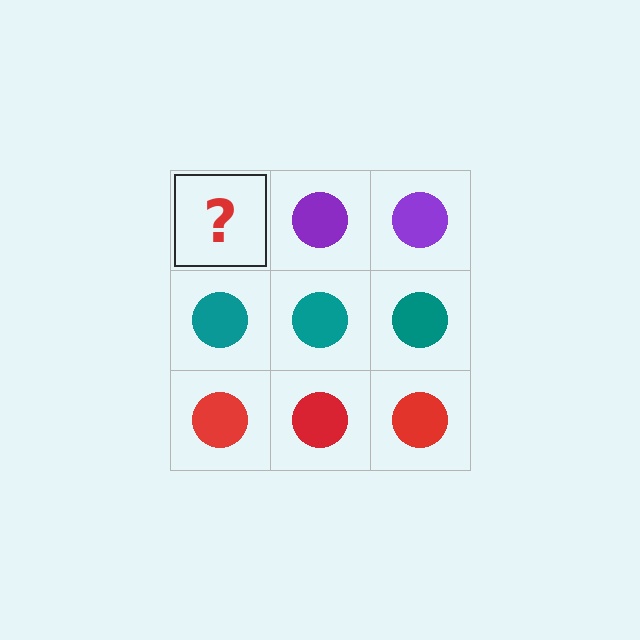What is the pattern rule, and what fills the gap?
The rule is that each row has a consistent color. The gap should be filled with a purple circle.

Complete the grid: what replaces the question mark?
The question mark should be replaced with a purple circle.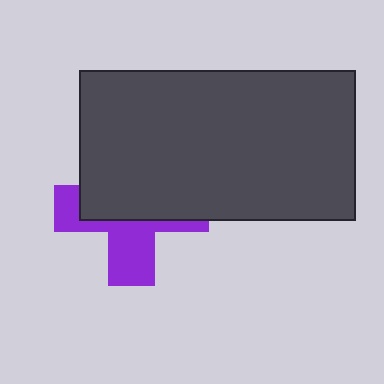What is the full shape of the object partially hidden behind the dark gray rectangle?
The partially hidden object is a purple cross.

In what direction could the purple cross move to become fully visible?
The purple cross could move down. That would shift it out from behind the dark gray rectangle entirely.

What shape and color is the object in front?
The object in front is a dark gray rectangle.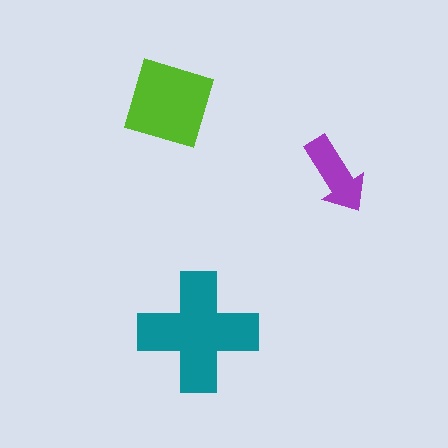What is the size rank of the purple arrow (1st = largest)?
3rd.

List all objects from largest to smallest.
The teal cross, the lime square, the purple arrow.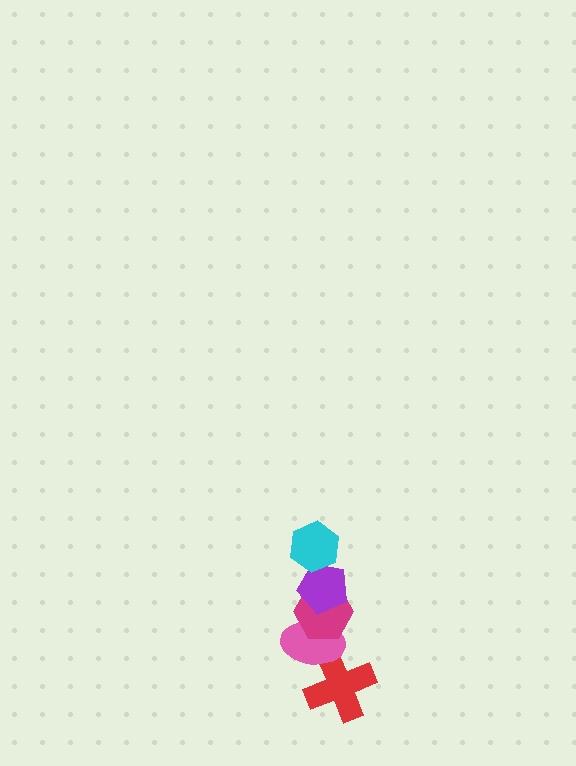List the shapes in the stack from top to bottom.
From top to bottom: the cyan hexagon, the purple pentagon, the magenta hexagon, the pink ellipse, the red cross.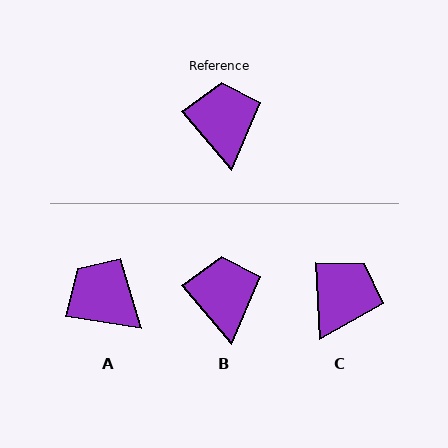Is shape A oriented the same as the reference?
No, it is off by about 41 degrees.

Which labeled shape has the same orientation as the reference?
B.